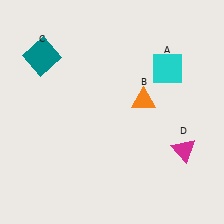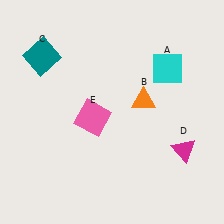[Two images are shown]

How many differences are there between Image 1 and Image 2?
There is 1 difference between the two images.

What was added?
A pink square (E) was added in Image 2.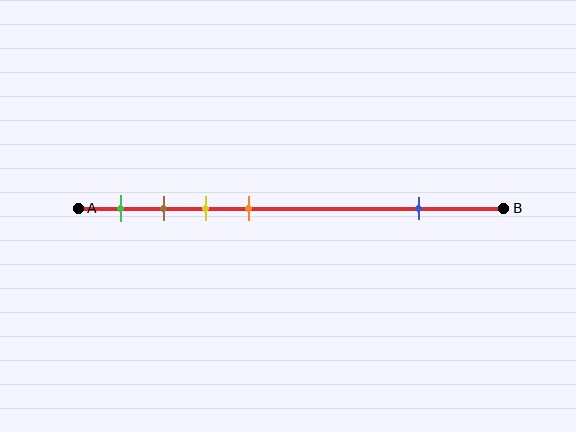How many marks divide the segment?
There are 5 marks dividing the segment.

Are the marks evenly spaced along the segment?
No, the marks are not evenly spaced.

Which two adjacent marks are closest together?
The brown and yellow marks are the closest adjacent pair.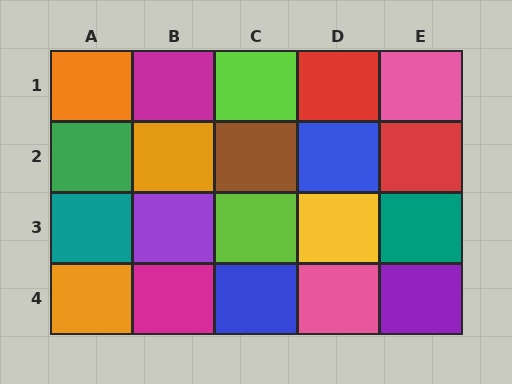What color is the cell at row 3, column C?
Lime.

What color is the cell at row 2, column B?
Orange.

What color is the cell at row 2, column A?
Green.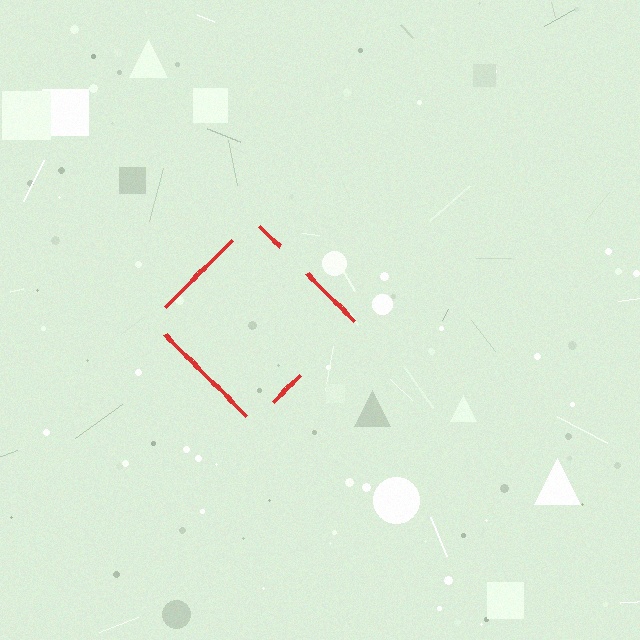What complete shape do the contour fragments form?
The contour fragments form a diamond.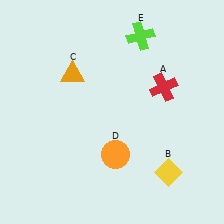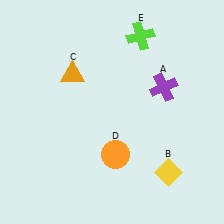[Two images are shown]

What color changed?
The cross (A) changed from red in Image 1 to purple in Image 2.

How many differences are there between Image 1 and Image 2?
There is 1 difference between the two images.